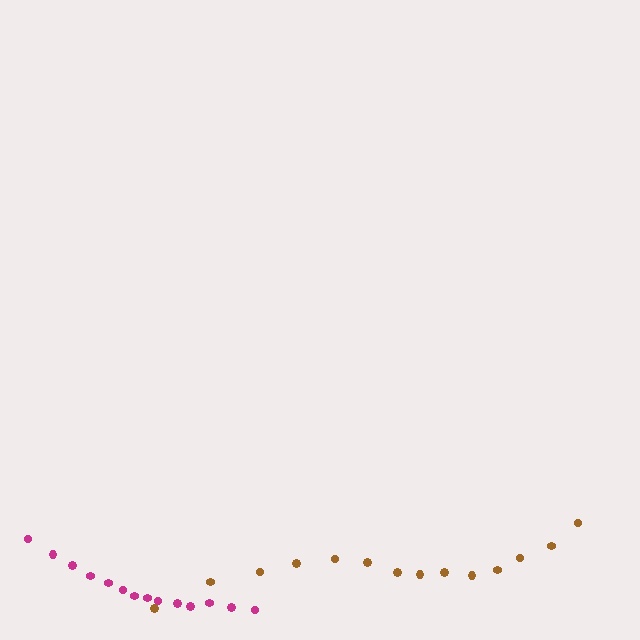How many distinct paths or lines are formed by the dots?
There are 2 distinct paths.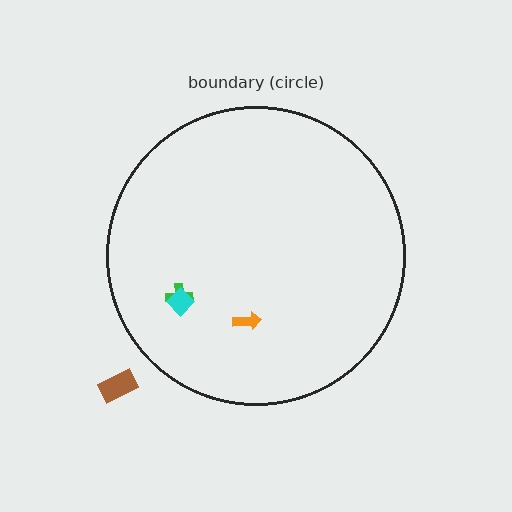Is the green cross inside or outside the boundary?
Inside.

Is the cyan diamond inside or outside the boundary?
Inside.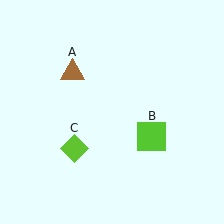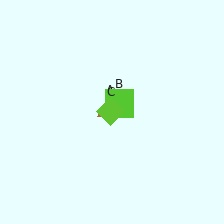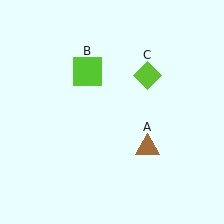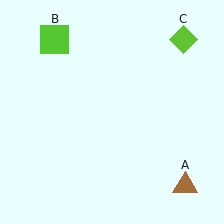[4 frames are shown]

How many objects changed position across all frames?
3 objects changed position: brown triangle (object A), lime square (object B), lime diamond (object C).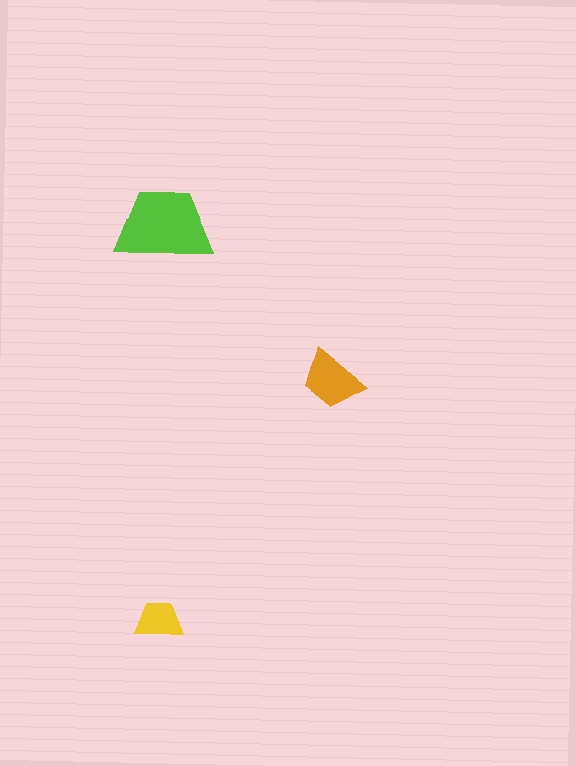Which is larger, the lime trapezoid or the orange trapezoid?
The lime one.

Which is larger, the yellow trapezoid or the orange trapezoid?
The orange one.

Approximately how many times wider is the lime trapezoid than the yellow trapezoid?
About 2 times wider.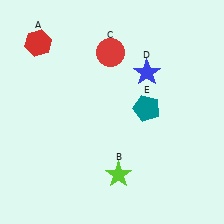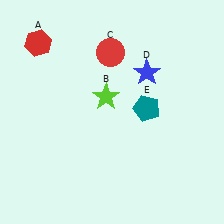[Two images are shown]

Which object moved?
The lime star (B) moved up.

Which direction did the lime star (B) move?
The lime star (B) moved up.